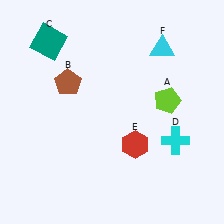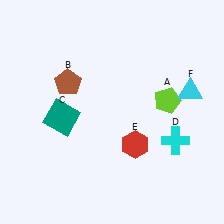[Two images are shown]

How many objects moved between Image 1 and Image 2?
2 objects moved between the two images.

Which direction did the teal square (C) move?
The teal square (C) moved down.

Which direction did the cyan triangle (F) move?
The cyan triangle (F) moved down.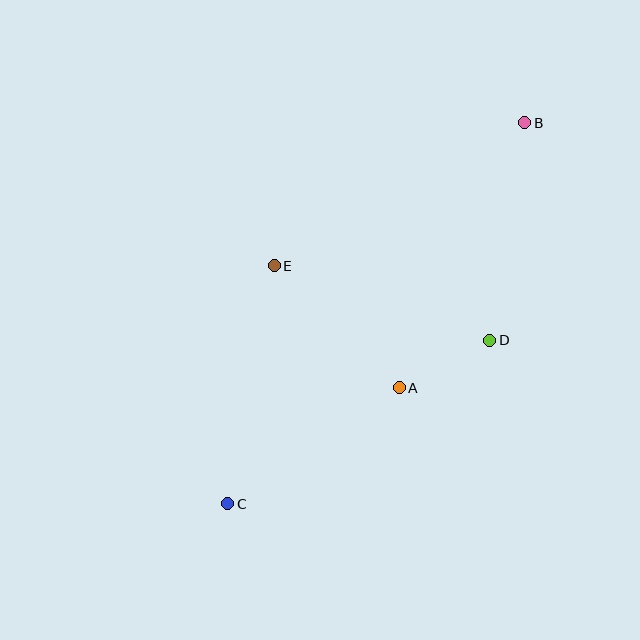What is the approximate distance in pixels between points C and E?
The distance between C and E is approximately 242 pixels.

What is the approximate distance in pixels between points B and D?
The distance between B and D is approximately 220 pixels.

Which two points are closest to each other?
Points A and D are closest to each other.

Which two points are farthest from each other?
Points B and C are farthest from each other.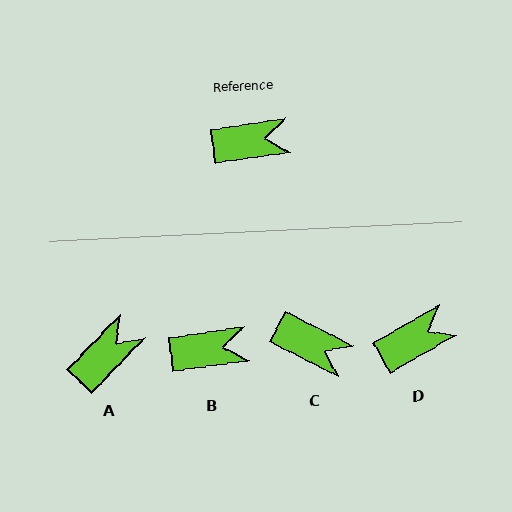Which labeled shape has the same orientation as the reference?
B.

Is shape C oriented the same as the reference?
No, it is off by about 36 degrees.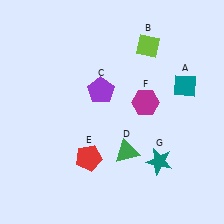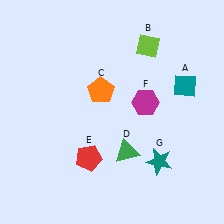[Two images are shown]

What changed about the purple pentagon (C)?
In Image 1, C is purple. In Image 2, it changed to orange.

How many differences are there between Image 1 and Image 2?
There is 1 difference between the two images.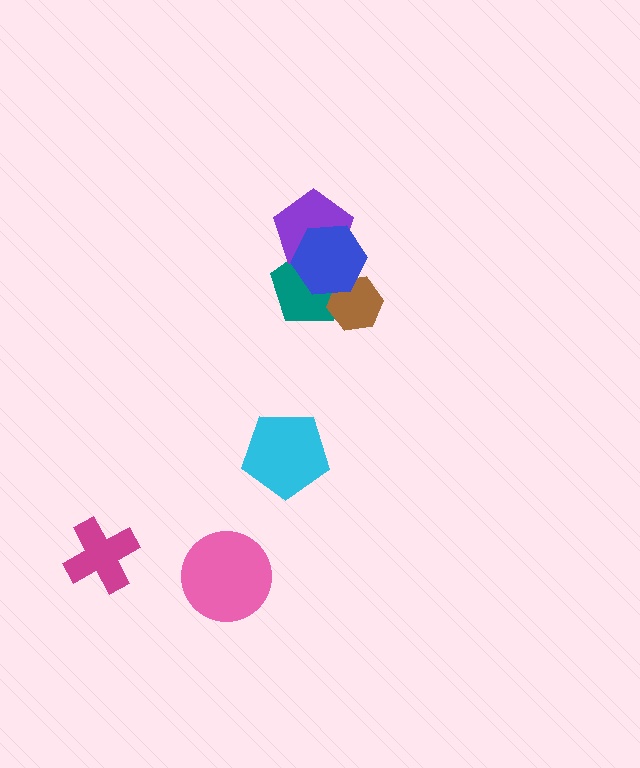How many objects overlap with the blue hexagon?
3 objects overlap with the blue hexagon.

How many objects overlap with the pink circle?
0 objects overlap with the pink circle.